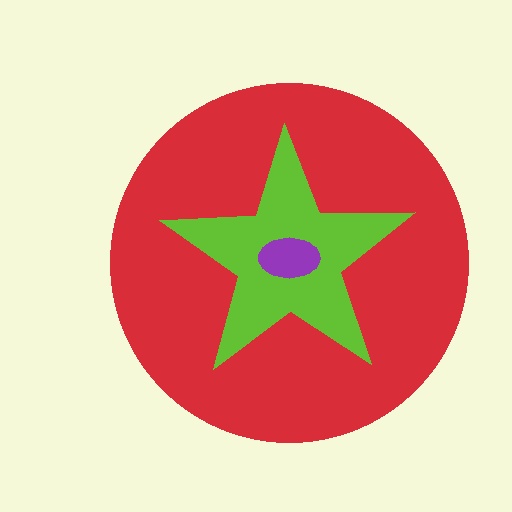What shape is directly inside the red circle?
The lime star.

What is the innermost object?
The purple ellipse.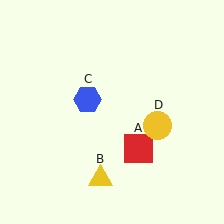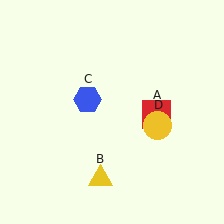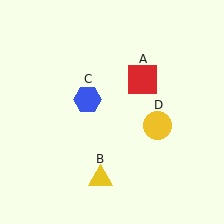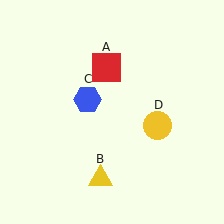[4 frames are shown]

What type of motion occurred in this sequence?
The red square (object A) rotated counterclockwise around the center of the scene.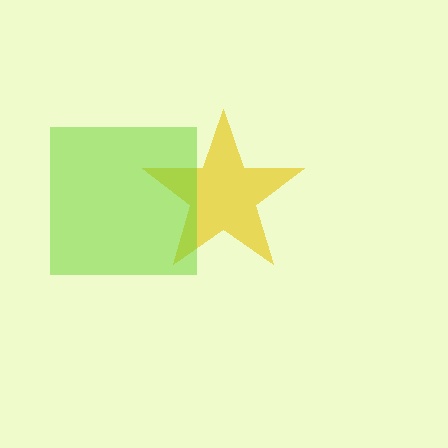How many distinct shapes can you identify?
There are 2 distinct shapes: a yellow star, a lime square.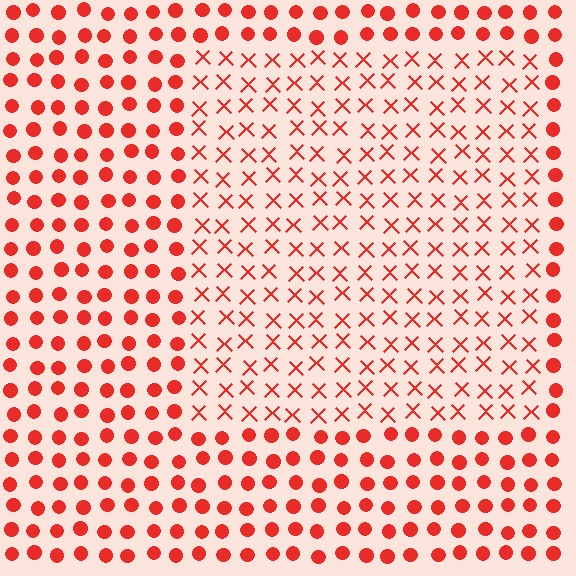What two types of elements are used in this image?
The image uses X marks inside the rectangle region and circles outside it.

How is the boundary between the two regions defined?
The boundary is defined by a change in element shape: X marks inside vs. circles outside. All elements share the same color and spacing.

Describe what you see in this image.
The image is filled with small red elements arranged in a uniform grid. A rectangle-shaped region contains X marks, while the surrounding area contains circles. The boundary is defined purely by the change in element shape.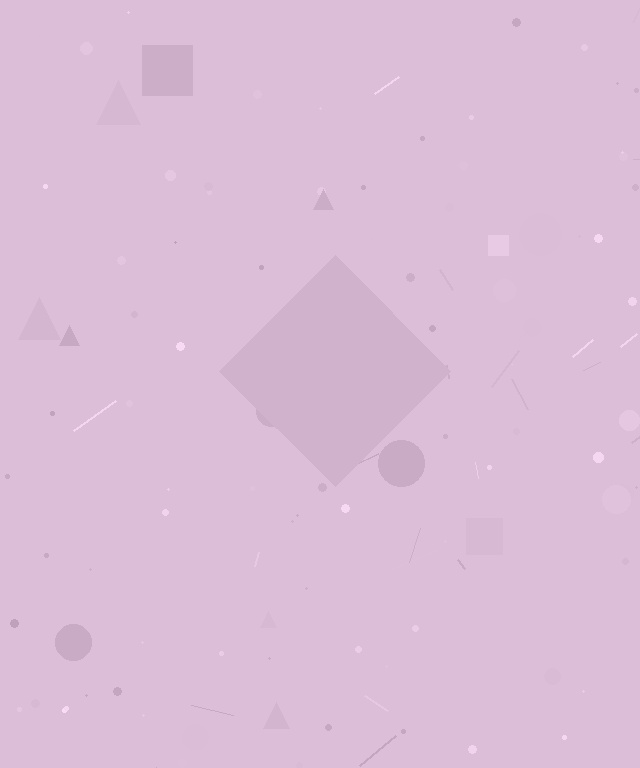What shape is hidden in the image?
A diamond is hidden in the image.